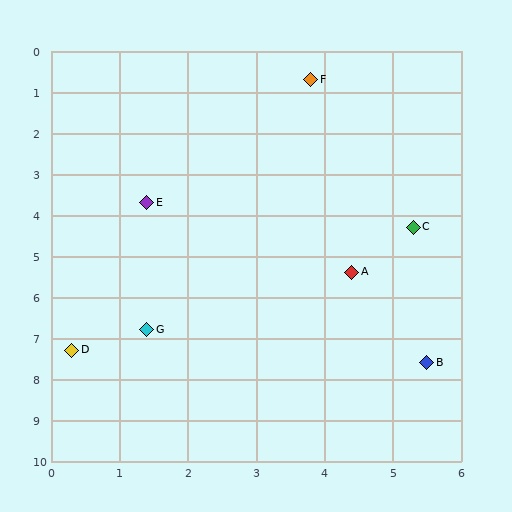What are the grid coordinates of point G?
Point G is at approximately (1.4, 6.8).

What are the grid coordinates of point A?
Point A is at approximately (4.4, 5.4).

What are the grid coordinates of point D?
Point D is at approximately (0.3, 7.3).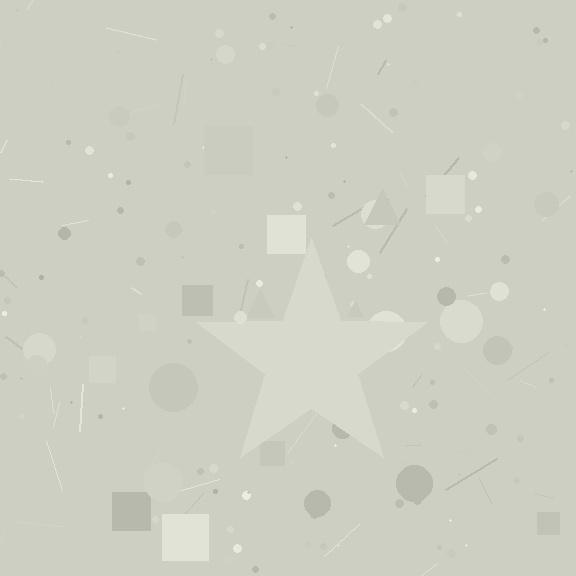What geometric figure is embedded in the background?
A star is embedded in the background.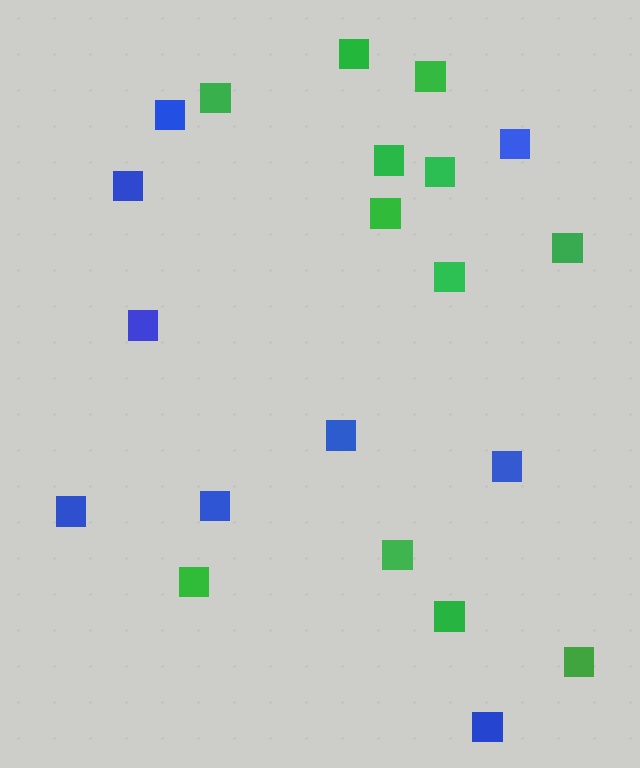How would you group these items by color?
There are 2 groups: one group of blue squares (9) and one group of green squares (12).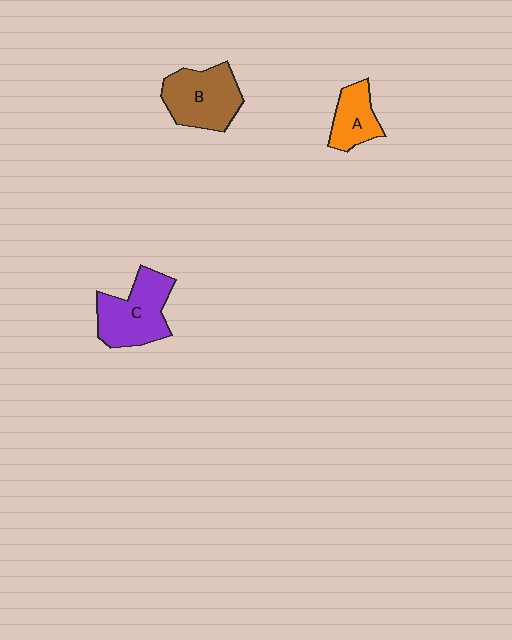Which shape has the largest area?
Shape C (purple).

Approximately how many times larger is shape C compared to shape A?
Approximately 1.7 times.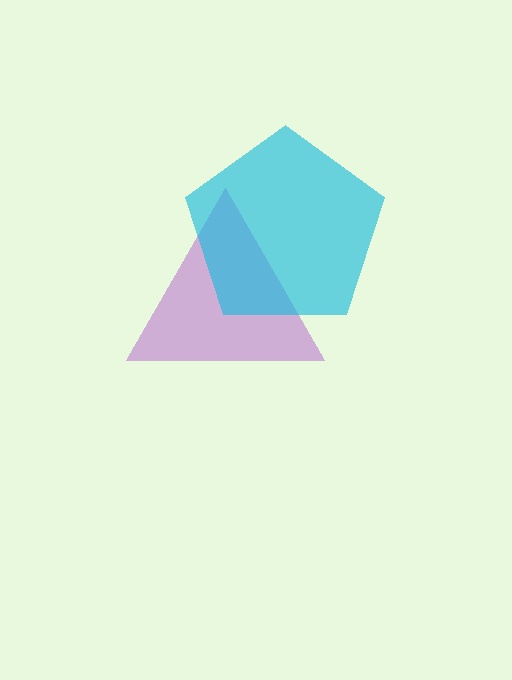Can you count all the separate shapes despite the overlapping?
Yes, there are 2 separate shapes.